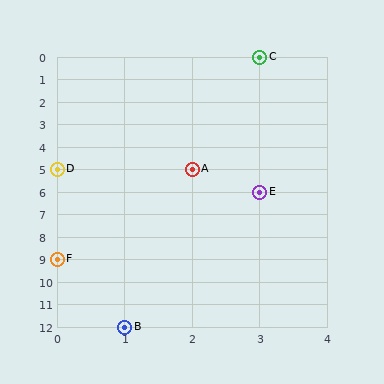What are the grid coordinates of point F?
Point F is at grid coordinates (0, 9).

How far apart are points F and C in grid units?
Points F and C are 3 columns and 9 rows apart (about 9.5 grid units diagonally).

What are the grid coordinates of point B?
Point B is at grid coordinates (1, 12).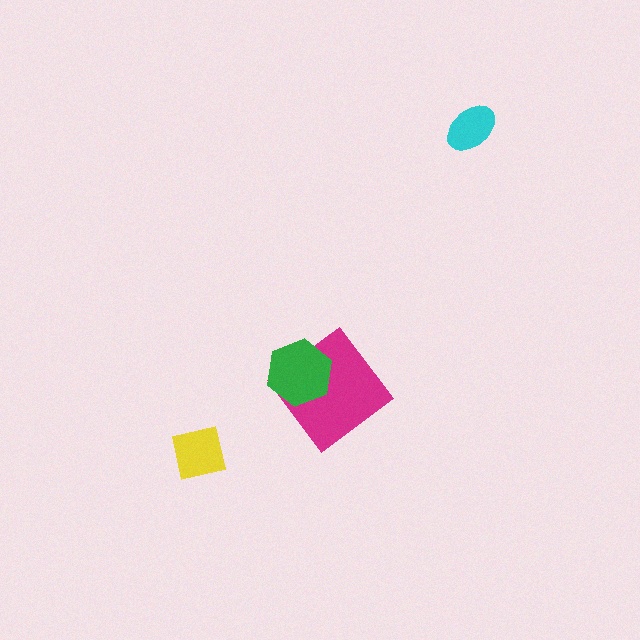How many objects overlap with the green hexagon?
1 object overlaps with the green hexagon.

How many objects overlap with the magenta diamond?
1 object overlaps with the magenta diamond.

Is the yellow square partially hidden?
No, no other shape covers it.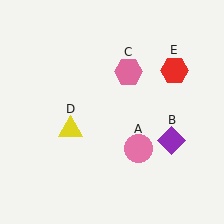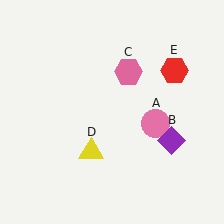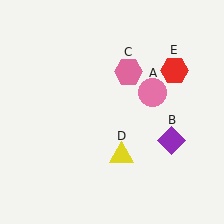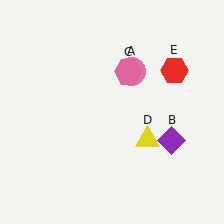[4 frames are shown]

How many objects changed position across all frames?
2 objects changed position: pink circle (object A), yellow triangle (object D).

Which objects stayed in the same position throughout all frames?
Purple diamond (object B) and pink hexagon (object C) and red hexagon (object E) remained stationary.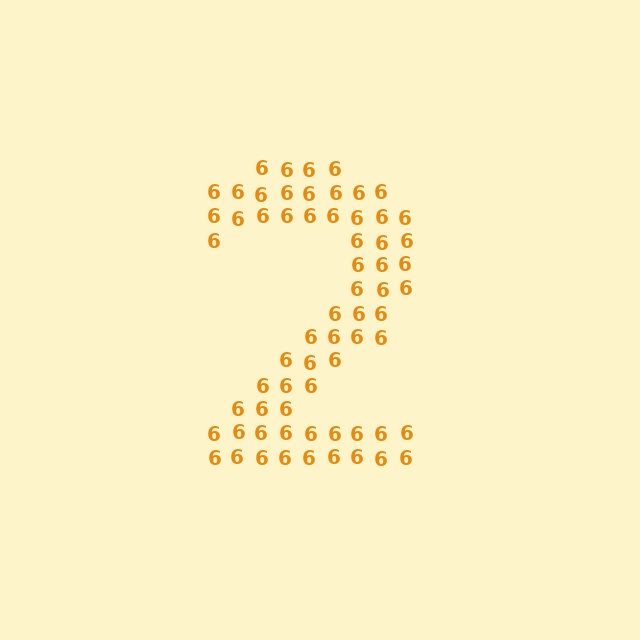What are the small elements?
The small elements are digit 6's.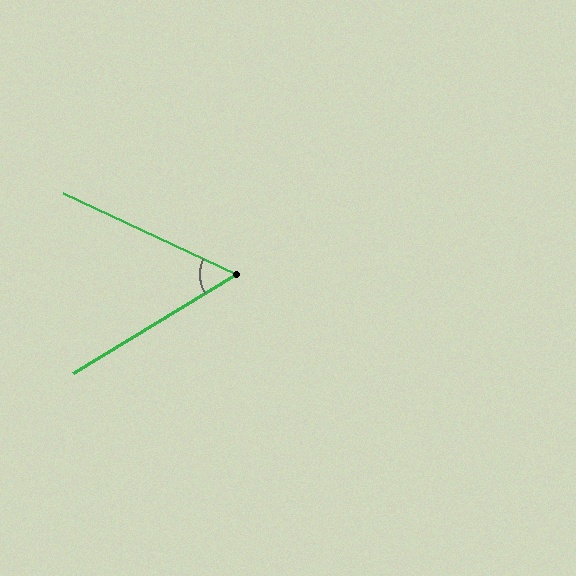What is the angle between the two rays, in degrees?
Approximately 56 degrees.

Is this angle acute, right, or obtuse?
It is acute.